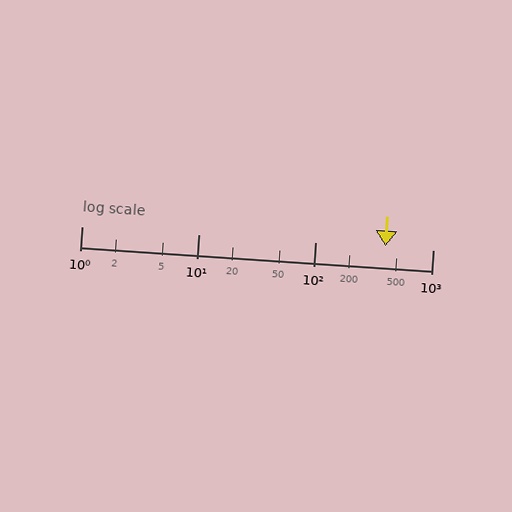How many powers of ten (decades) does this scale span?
The scale spans 3 decades, from 1 to 1000.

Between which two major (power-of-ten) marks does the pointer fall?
The pointer is between 100 and 1000.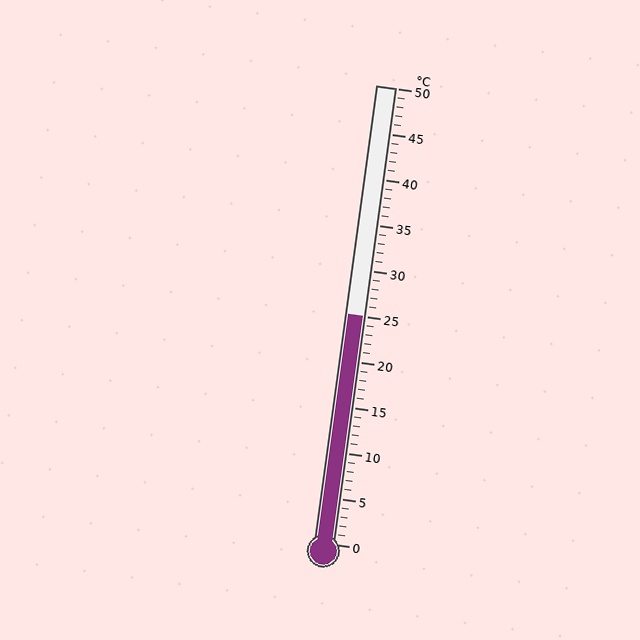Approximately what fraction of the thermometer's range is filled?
The thermometer is filled to approximately 50% of its range.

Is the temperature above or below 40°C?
The temperature is below 40°C.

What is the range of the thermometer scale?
The thermometer scale ranges from 0°C to 50°C.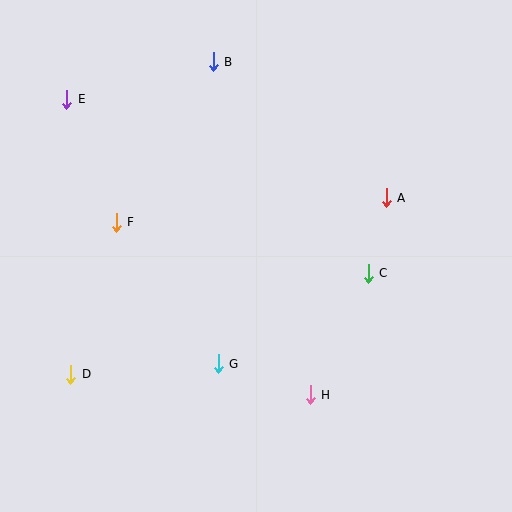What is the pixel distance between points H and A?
The distance between H and A is 211 pixels.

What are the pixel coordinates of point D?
Point D is at (71, 374).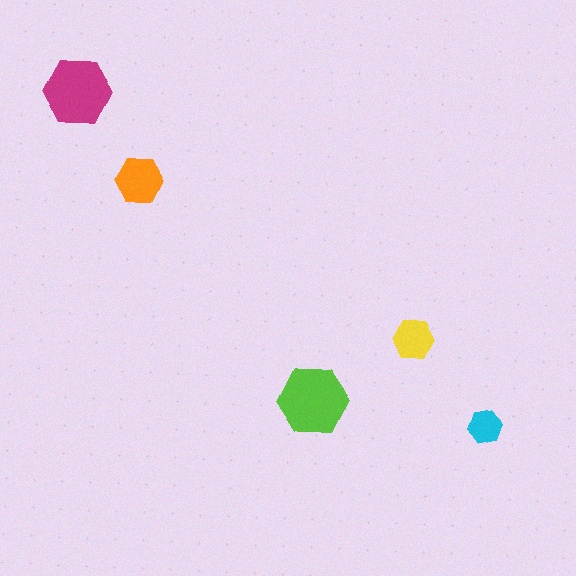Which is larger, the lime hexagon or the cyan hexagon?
The lime one.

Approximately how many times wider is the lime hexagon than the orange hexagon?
About 1.5 times wider.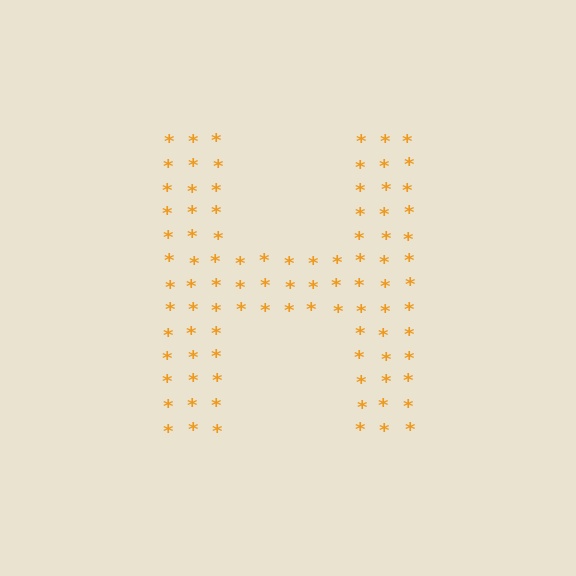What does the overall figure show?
The overall figure shows the letter H.